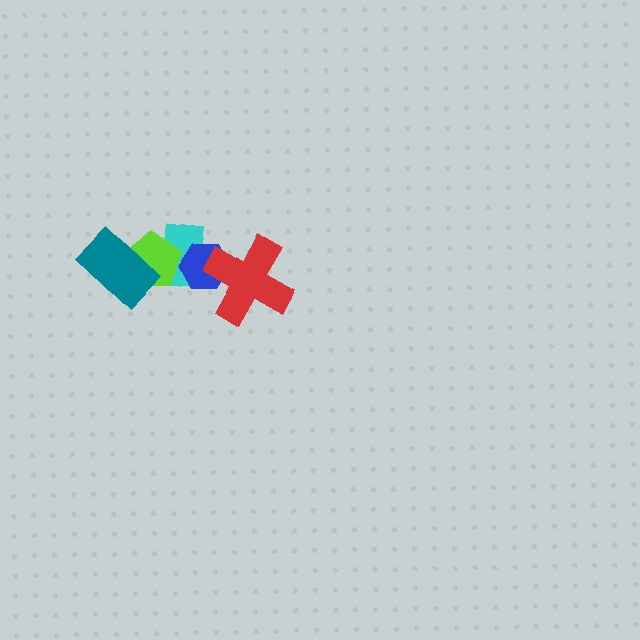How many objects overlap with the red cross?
1 object overlaps with the red cross.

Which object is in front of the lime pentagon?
The teal rectangle is in front of the lime pentagon.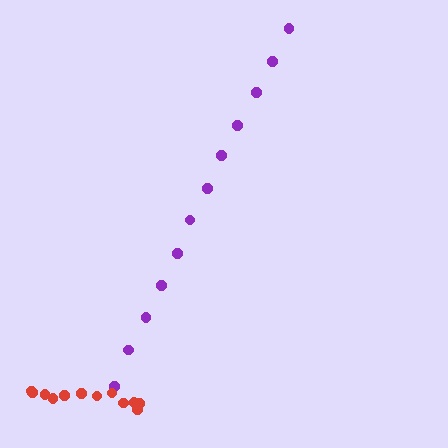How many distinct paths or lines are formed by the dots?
There are 2 distinct paths.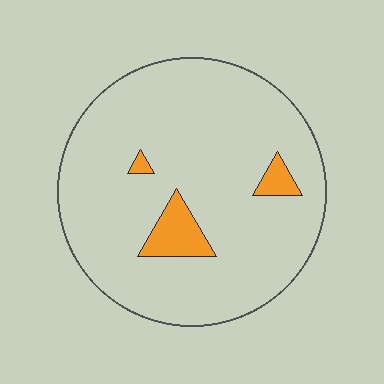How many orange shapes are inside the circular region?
3.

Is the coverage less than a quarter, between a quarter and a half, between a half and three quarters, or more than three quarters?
Less than a quarter.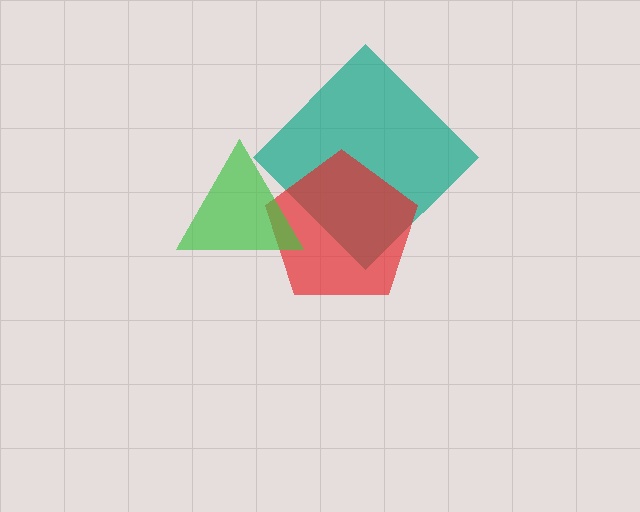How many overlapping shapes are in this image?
There are 3 overlapping shapes in the image.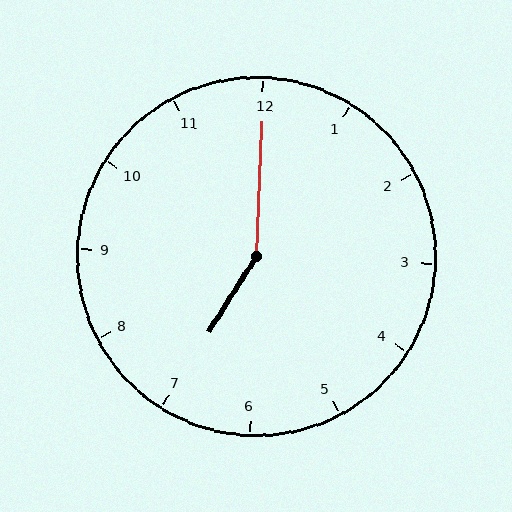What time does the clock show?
7:00.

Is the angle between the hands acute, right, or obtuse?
It is obtuse.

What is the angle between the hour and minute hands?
Approximately 150 degrees.